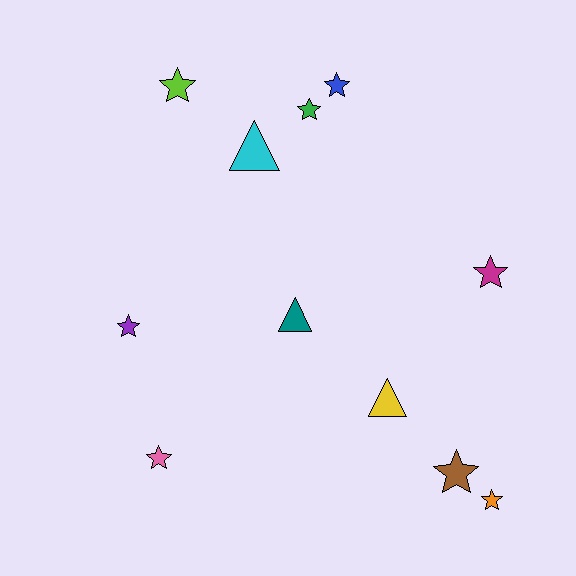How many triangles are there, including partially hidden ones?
There are 3 triangles.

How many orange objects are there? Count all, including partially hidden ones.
There is 1 orange object.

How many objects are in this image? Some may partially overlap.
There are 11 objects.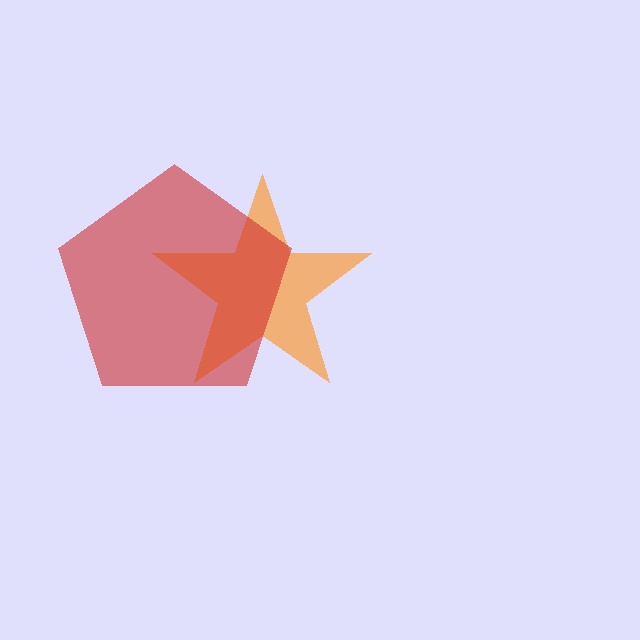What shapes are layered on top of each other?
The layered shapes are: an orange star, a red pentagon.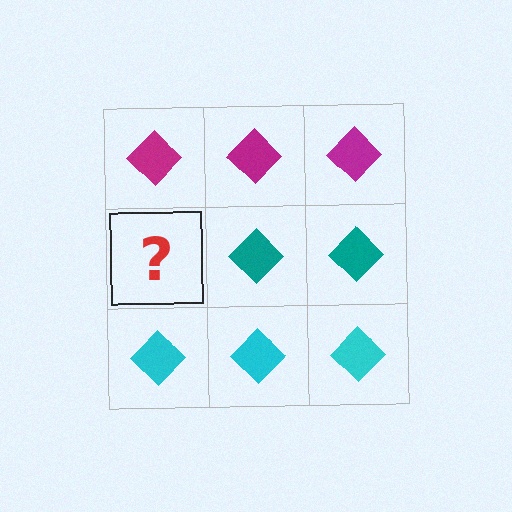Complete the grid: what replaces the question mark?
The question mark should be replaced with a teal diamond.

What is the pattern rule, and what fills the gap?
The rule is that each row has a consistent color. The gap should be filled with a teal diamond.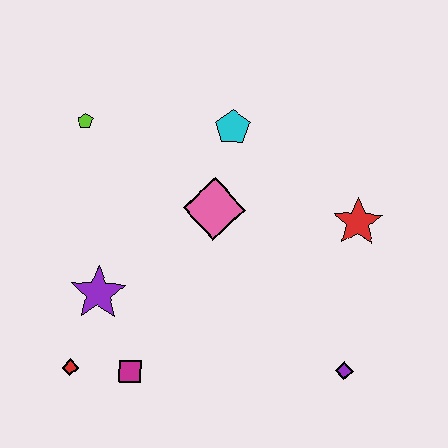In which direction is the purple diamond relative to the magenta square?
The purple diamond is to the right of the magenta square.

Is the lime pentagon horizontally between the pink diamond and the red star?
No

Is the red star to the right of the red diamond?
Yes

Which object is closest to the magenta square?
The red diamond is closest to the magenta square.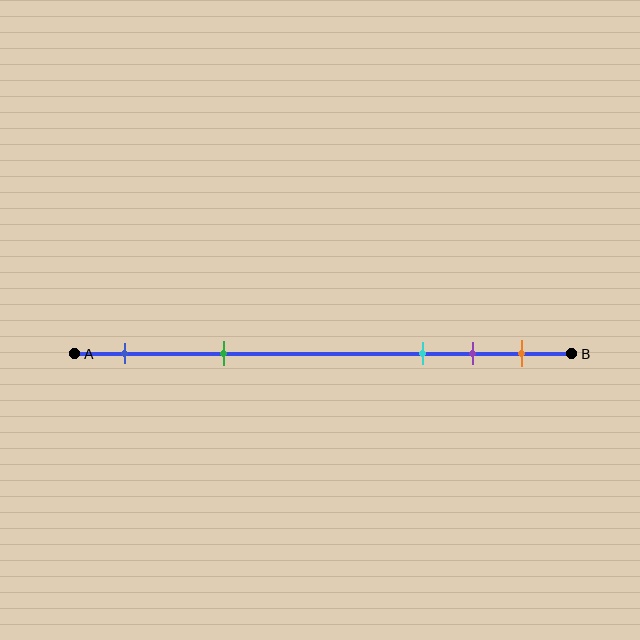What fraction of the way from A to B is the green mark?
The green mark is approximately 30% (0.3) of the way from A to B.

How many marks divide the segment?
There are 5 marks dividing the segment.